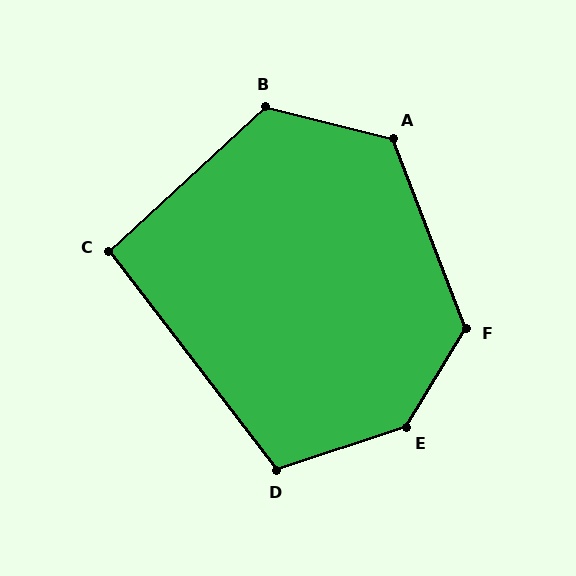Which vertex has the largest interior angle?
E, at approximately 140 degrees.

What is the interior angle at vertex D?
Approximately 109 degrees (obtuse).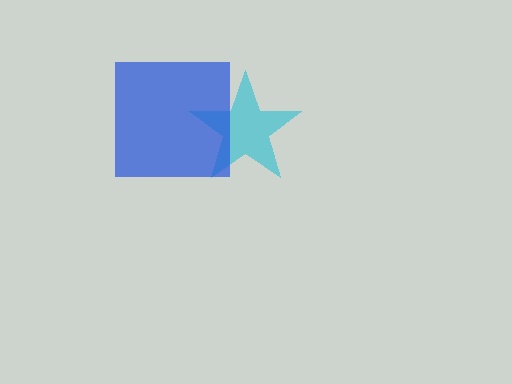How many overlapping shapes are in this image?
There are 2 overlapping shapes in the image.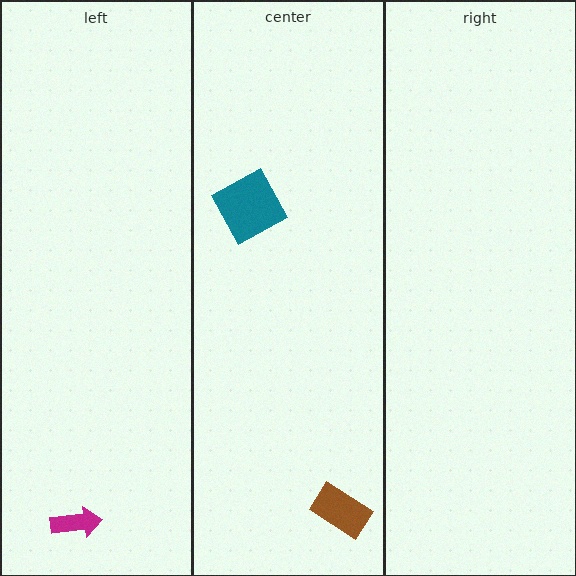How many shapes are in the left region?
1.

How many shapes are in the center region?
2.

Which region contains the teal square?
The center region.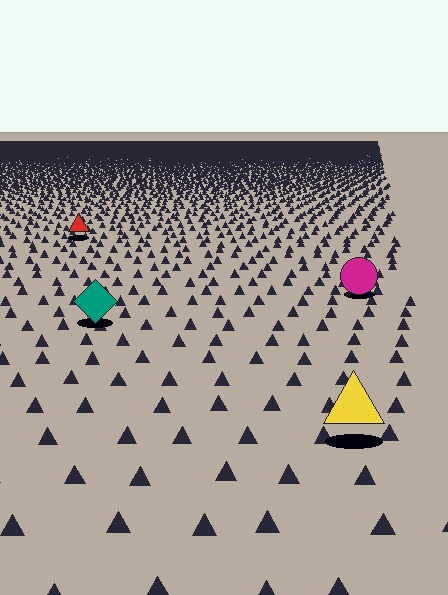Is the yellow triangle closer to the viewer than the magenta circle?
Yes. The yellow triangle is closer — you can tell from the texture gradient: the ground texture is coarser near it.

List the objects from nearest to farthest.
From nearest to farthest: the yellow triangle, the teal diamond, the magenta circle, the red triangle.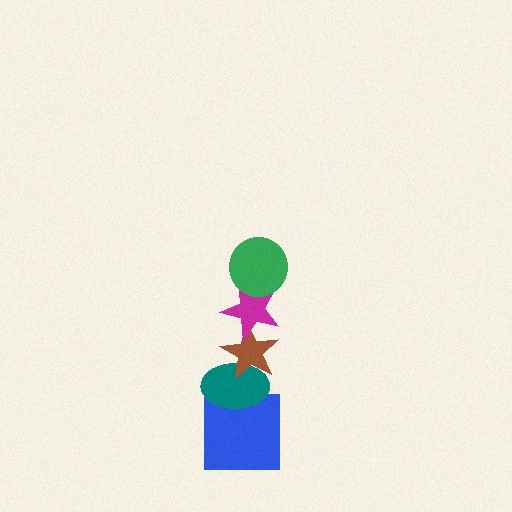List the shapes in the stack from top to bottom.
From top to bottom: the green circle, the magenta star, the brown star, the teal ellipse, the blue square.